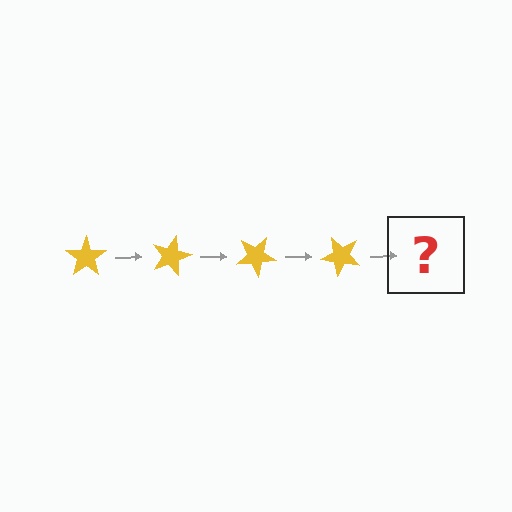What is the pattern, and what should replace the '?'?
The pattern is that the star rotates 15 degrees each step. The '?' should be a yellow star rotated 60 degrees.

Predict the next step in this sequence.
The next step is a yellow star rotated 60 degrees.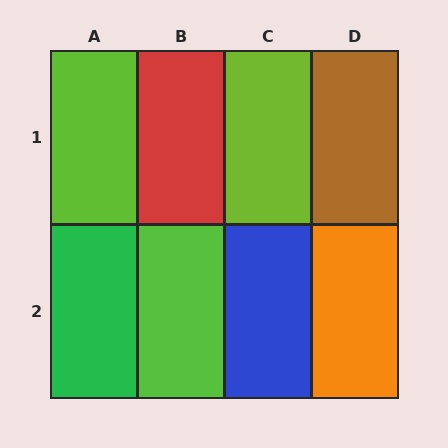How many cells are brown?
1 cell is brown.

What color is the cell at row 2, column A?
Green.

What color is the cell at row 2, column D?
Orange.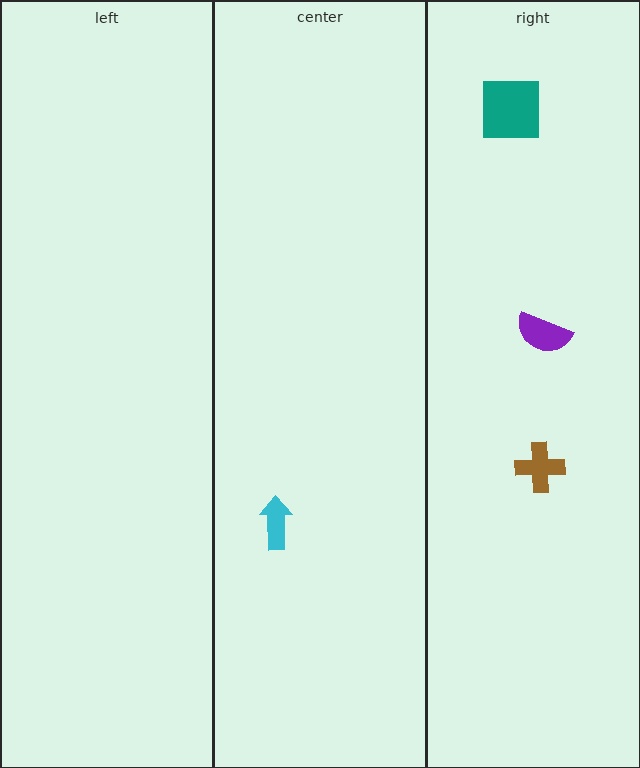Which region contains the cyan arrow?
The center region.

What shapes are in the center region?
The cyan arrow.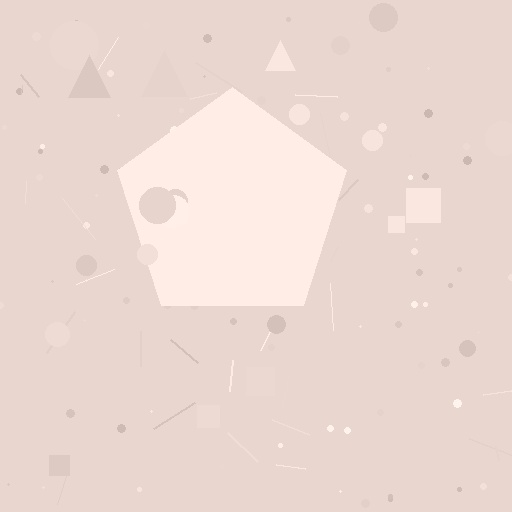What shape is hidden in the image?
A pentagon is hidden in the image.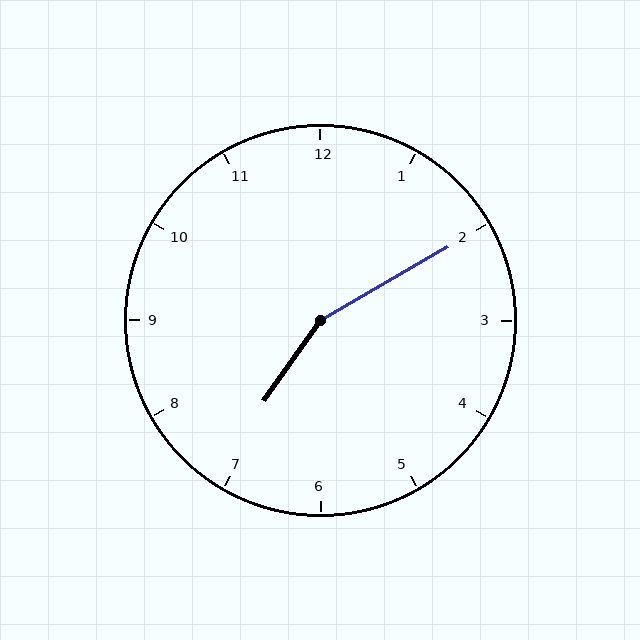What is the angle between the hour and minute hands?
Approximately 155 degrees.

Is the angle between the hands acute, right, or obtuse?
It is obtuse.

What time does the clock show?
7:10.